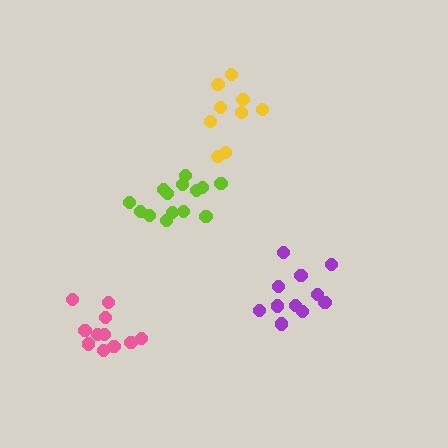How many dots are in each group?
Group 1: 11 dots, Group 2: 14 dots, Group 3: 9 dots, Group 4: 11 dots (45 total).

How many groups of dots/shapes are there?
There are 4 groups.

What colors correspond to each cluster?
The clusters are colored: purple, lime, yellow, pink.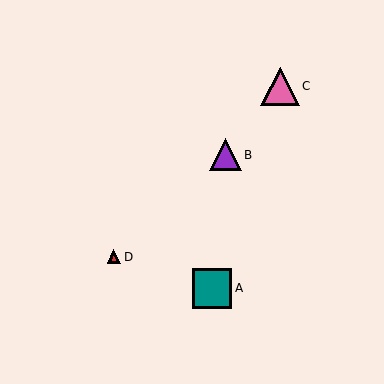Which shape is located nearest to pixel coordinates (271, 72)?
The pink triangle (labeled C) at (280, 86) is nearest to that location.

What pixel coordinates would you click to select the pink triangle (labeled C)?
Click at (280, 86) to select the pink triangle C.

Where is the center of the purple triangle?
The center of the purple triangle is at (226, 155).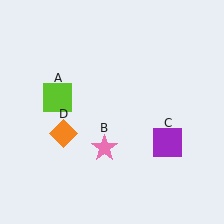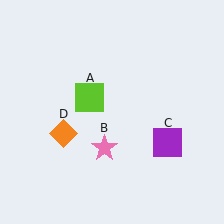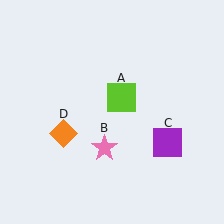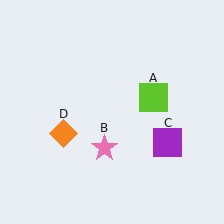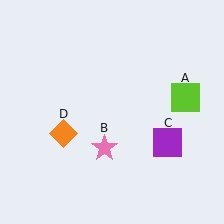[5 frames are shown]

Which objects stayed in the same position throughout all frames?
Pink star (object B) and purple square (object C) and orange diamond (object D) remained stationary.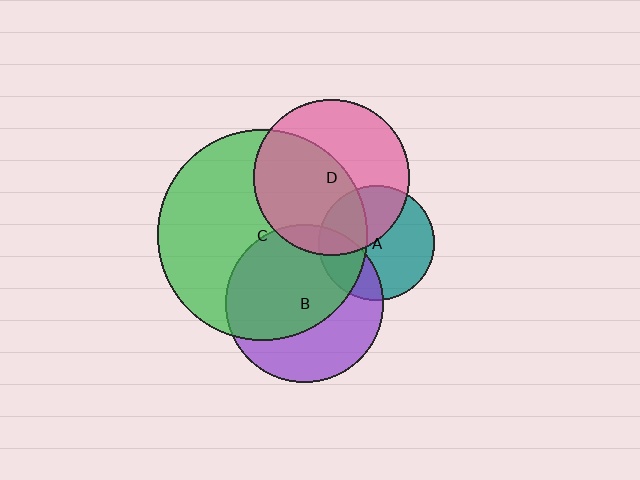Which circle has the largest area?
Circle C (green).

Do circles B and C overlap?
Yes.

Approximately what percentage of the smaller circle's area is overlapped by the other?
Approximately 60%.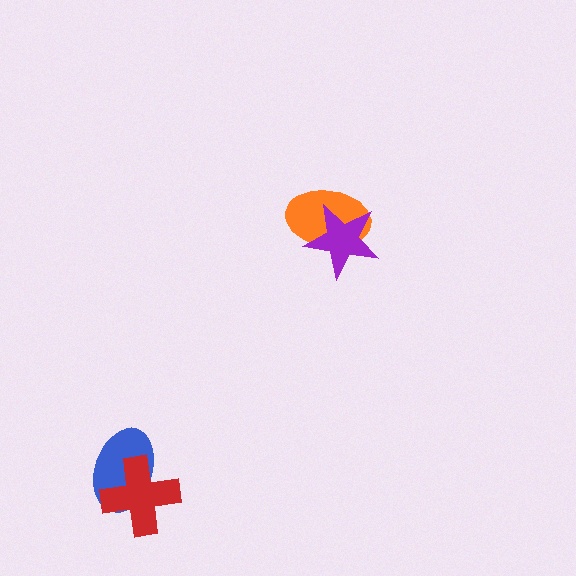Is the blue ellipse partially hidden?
Yes, it is partially covered by another shape.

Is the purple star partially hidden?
No, no other shape covers it.